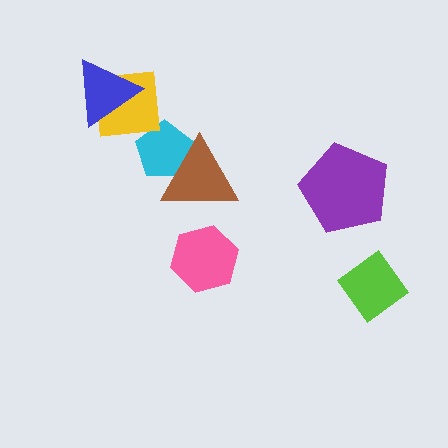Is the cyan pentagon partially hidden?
Yes, it is partially covered by another shape.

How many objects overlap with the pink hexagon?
0 objects overlap with the pink hexagon.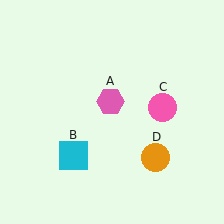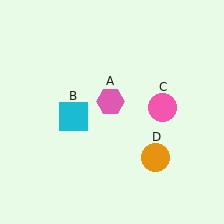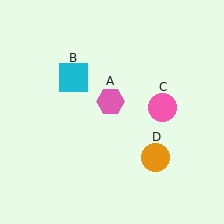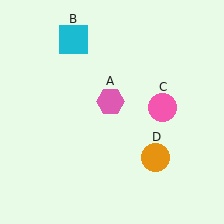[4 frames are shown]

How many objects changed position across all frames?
1 object changed position: cyan square (object B).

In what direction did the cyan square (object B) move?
The cyan square (object B) moved up.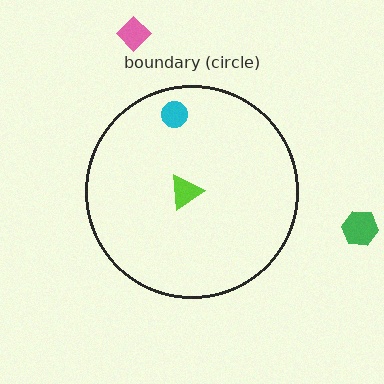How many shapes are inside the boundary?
2 inside, 2 outside.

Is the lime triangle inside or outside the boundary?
Inside.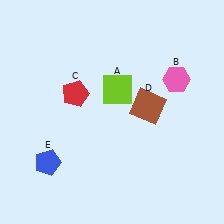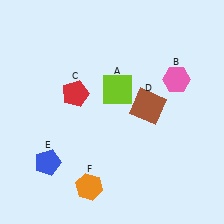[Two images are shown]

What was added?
An orange hexagon (F) was added in Image 2.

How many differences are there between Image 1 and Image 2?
There is 1 difference between the two images.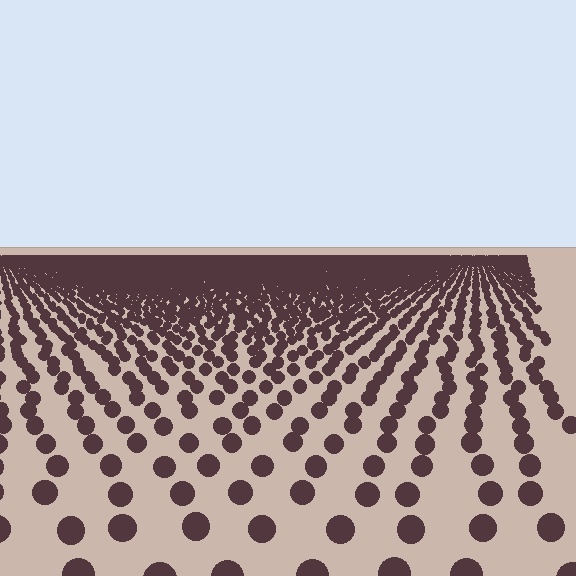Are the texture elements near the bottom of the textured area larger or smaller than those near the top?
Larger. Near the bottom, elements are closer to the viewer and appear at a bigger on-screen size.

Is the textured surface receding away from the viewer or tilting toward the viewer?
The surface is receding away from the viewer. Texture elements get smaller and denser toward the top.